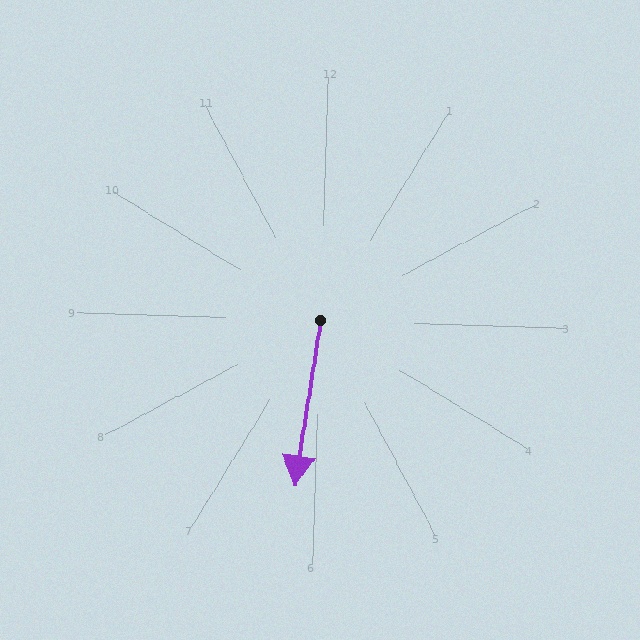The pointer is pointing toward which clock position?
Roughly 6 o'clock.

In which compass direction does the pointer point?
South.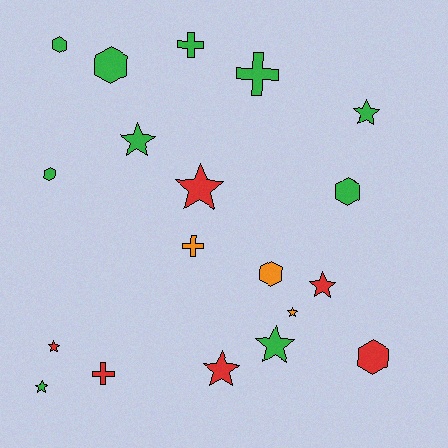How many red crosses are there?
There is 1 red cross.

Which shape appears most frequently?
Star, with 9 objects.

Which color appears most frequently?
Green, with 10 objects.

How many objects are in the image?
There are 19 objects.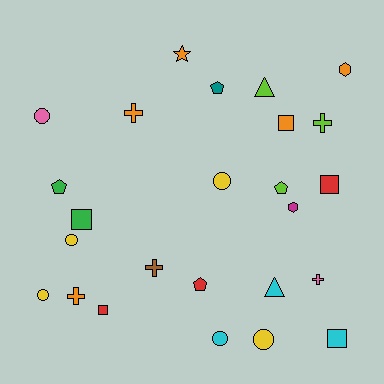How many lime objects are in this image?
There are 3 lime objects.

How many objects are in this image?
There are 25 objects.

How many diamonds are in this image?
There are no diamonds.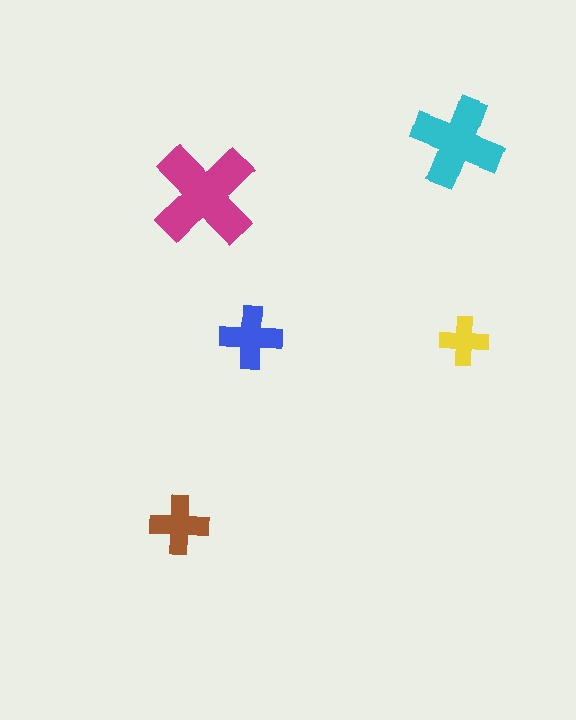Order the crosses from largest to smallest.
the magenta one, the cyan one, the blue one, the brown one, the yellow one.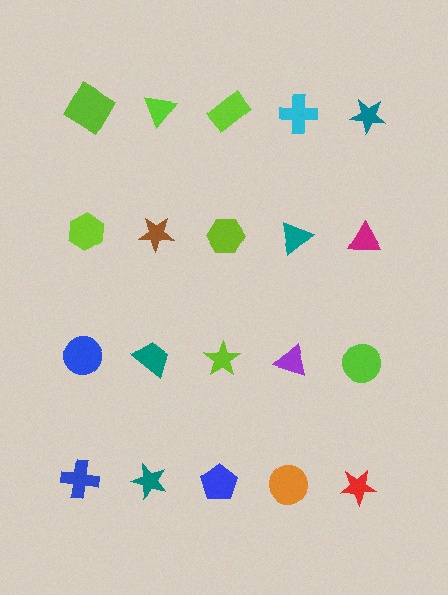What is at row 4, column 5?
A red star.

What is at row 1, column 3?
A lime rectangle.